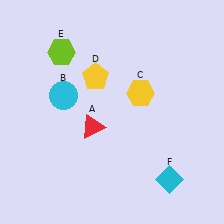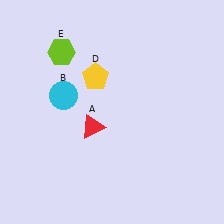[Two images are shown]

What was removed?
The yellow hexagon (C), the cyan diamond (F) were removed in Image 2.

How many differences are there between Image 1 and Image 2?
There are 2 differences between the two images.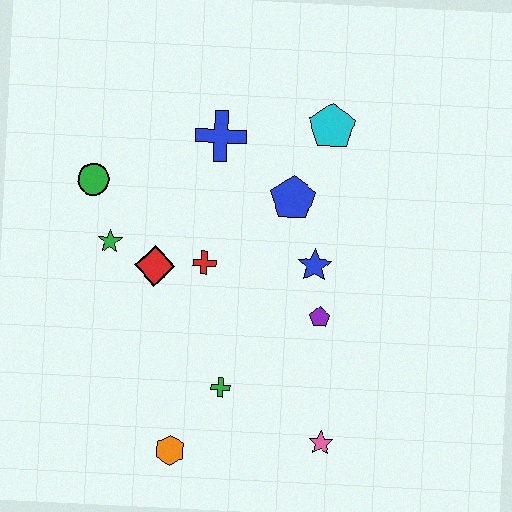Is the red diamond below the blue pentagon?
Yes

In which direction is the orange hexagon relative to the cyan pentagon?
The orange hexagon is below the cyan pentagon.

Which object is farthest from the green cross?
The cyan pentagon is farthest from the green cross.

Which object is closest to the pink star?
The green cross is closest to the pink star.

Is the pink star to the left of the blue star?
No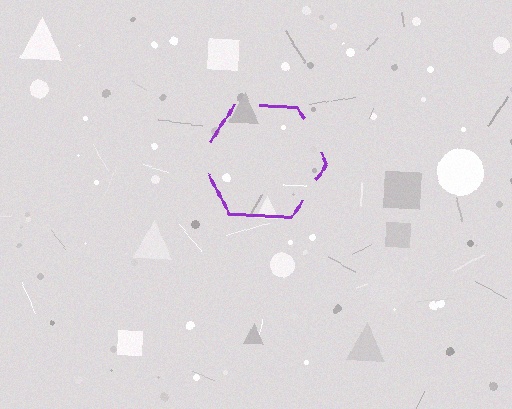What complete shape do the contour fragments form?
The contour fragments form a hexagon.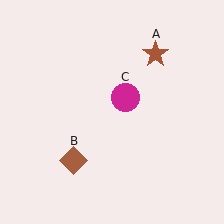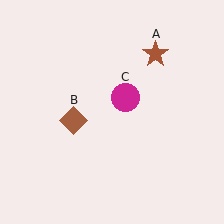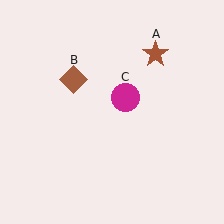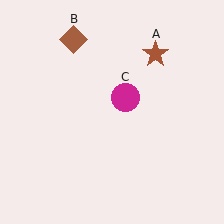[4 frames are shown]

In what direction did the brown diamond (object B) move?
The brown diamond (object B) moved up.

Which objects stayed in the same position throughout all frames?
Brown star (object A) and magenta circle (object C) remained stationary.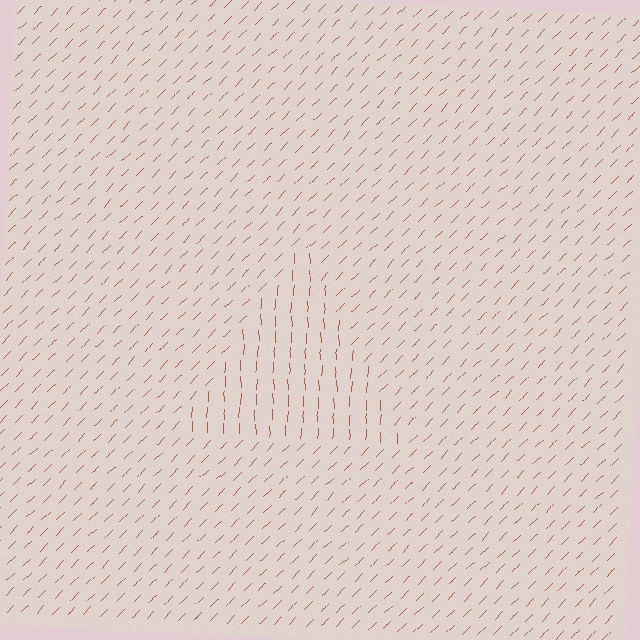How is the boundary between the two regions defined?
The boundary is defined purely by a change in line orientation (approximately 45 degrees difference). All lines are the same color and thickness.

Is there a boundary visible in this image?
Yes, there is a texture boundary formed by a change in line orientation.